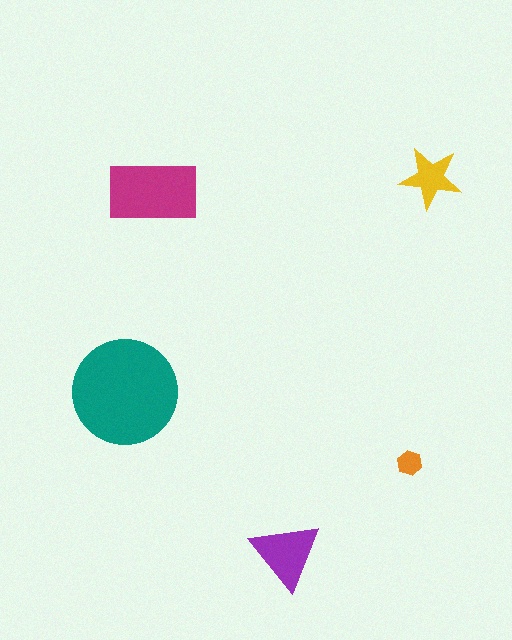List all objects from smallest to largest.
The orange hexagon, the yellow star, the purple triangle, the magenta rectangle, the teal circle.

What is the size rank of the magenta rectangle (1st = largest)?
2nd.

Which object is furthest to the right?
The yellow star is rightmost.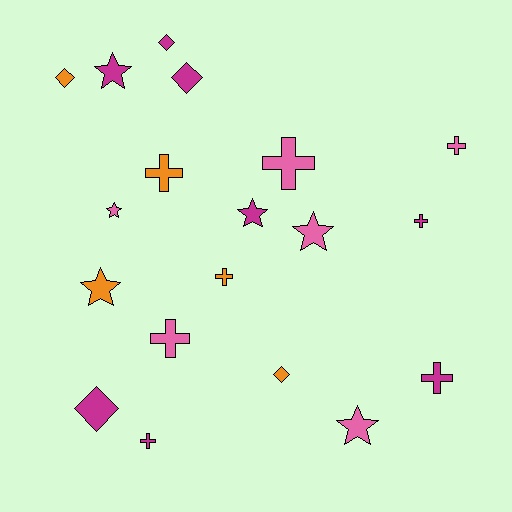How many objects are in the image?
There are 19 objects.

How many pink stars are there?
There are 3 pink stars.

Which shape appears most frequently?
Cross, with 8 objects.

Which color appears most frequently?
Magenta, with 8 objects.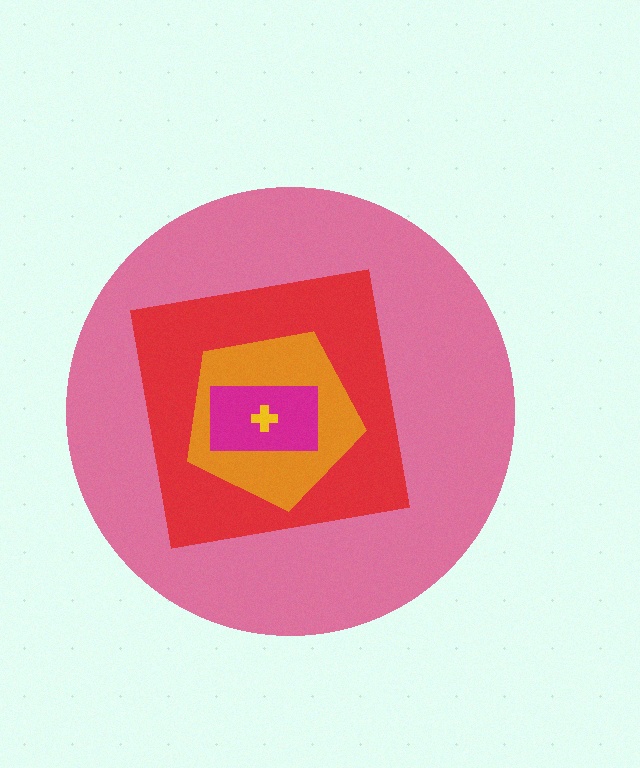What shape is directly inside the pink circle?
The red square.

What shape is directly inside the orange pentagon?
The magenta rectangle.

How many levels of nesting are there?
5.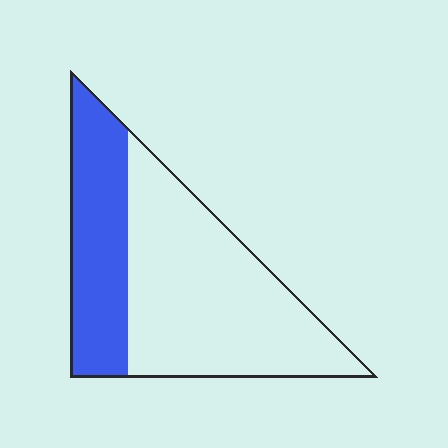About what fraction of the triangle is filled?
About one third (1/3).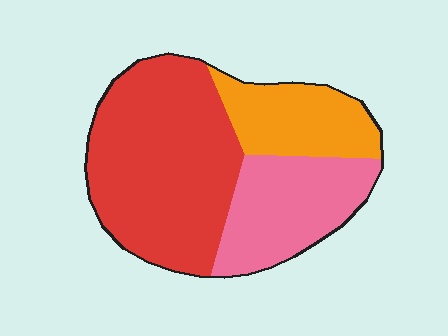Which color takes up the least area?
Orange, at roughly 20%.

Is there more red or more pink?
Red.